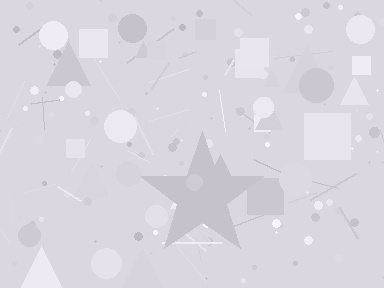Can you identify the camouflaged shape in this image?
The camouflaged shape is a star.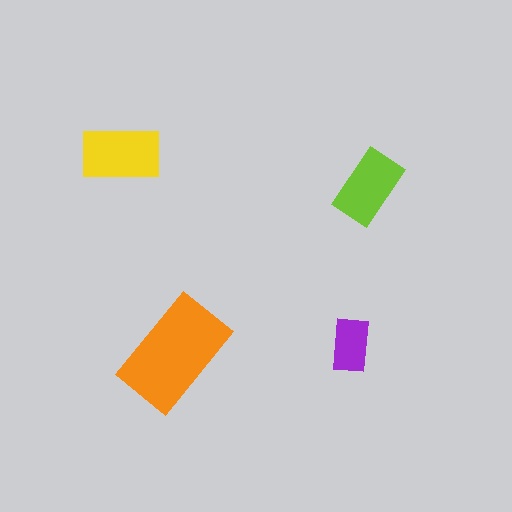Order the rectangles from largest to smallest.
the orange one, the yellow one, the lime one, the purple one.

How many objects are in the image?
There are 4 objects in the image.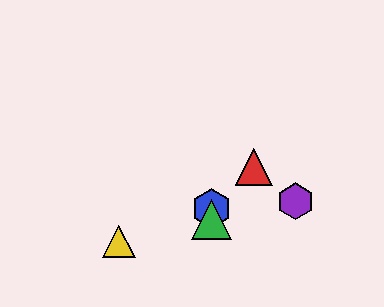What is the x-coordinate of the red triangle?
The red triangle is at x≈254.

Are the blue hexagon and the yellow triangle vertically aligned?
No, the blue hexagon is at x≈211 and the yellow triangle is at x≈119.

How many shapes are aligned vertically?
2 shapes (the blue hexagon, the green triangle) are aligned vertically.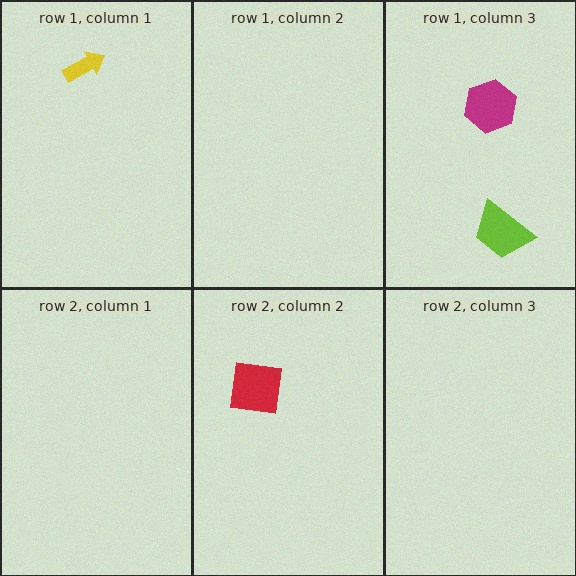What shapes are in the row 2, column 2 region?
The red square.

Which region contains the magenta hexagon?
The row 1, column 3 region.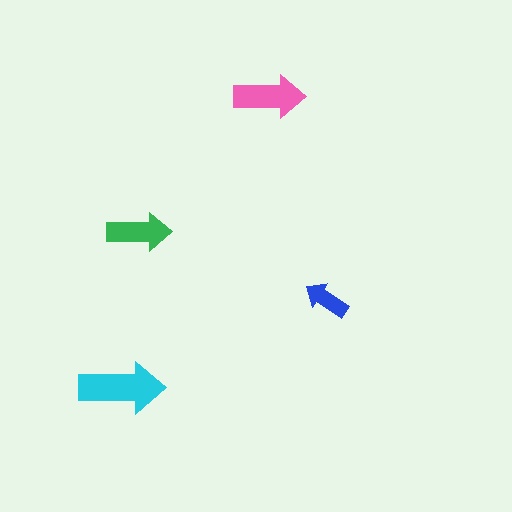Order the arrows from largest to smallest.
the cyan one, the pink one, the green one, the blue one.